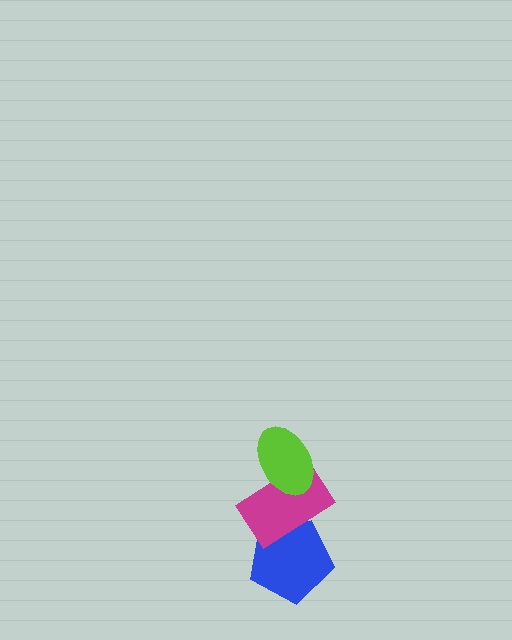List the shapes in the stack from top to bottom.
From top to bottom: the lime ellipse, the magenta rectangle, the blue pentagon.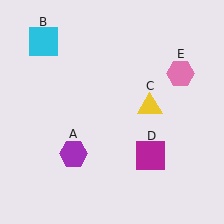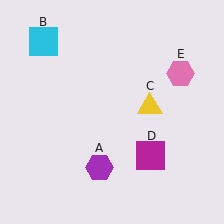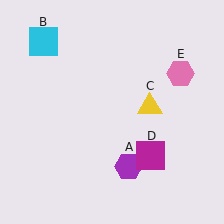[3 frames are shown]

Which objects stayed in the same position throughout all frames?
Cyan square (object B) and yellow triangle (object C) and magenta square (object D) and pink hexagon (object E) remained stationary.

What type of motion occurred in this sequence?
The purple hexagon (object A) rotated counterclockwise around the center of the scene.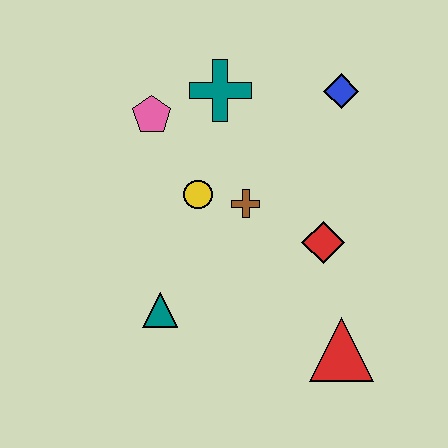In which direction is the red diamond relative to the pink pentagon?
The red diamond is to the right of the pink pentagon.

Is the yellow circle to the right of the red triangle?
No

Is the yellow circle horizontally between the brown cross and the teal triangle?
Yes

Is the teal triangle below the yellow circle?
Yes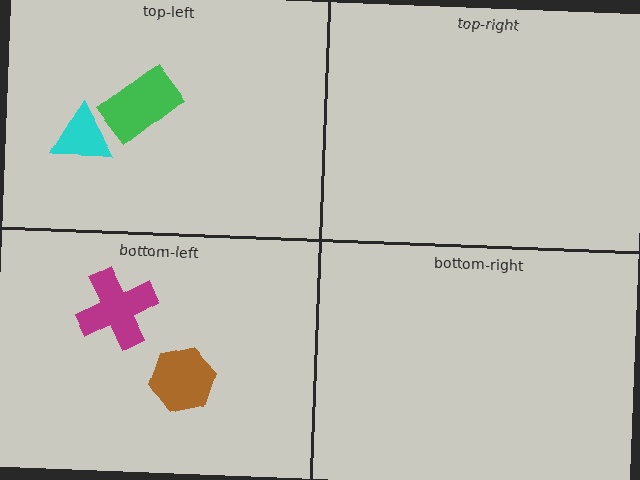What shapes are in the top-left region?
The green rectangle, the cyan triangle.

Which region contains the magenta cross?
The bottom-left region.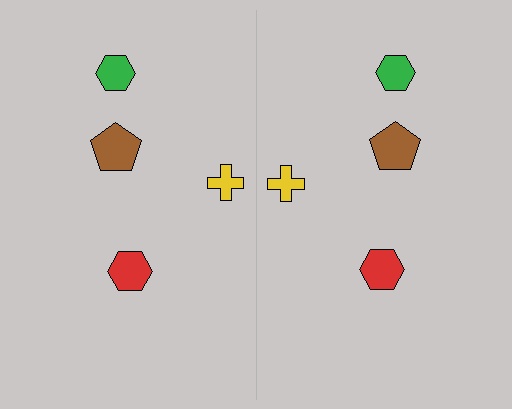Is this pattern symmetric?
Yes, this pattern has bilateral (reflection) symmetry.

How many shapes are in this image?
There are 8 shapes in this image.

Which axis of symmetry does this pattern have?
The pattern has a vertical axis of symmetry running through the center of the image.